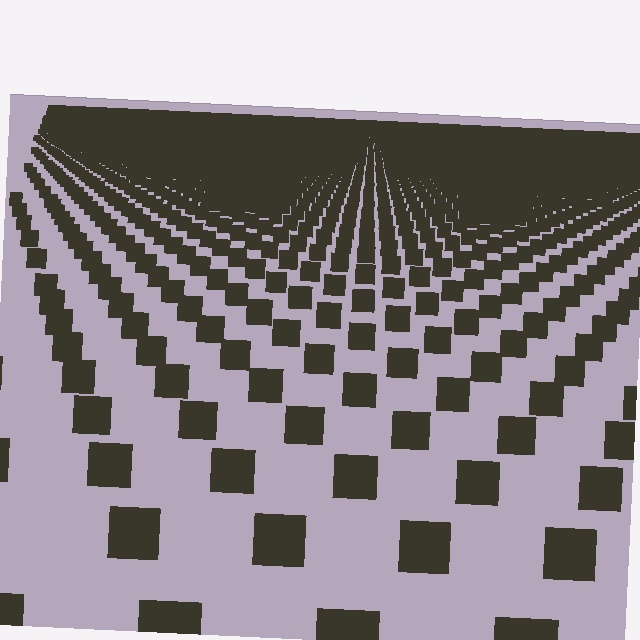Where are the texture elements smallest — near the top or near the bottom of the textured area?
Near the top.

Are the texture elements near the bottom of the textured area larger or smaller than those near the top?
Larger. Near the bottom, elements are closer to the viewer and appear at a bigger on-screen size.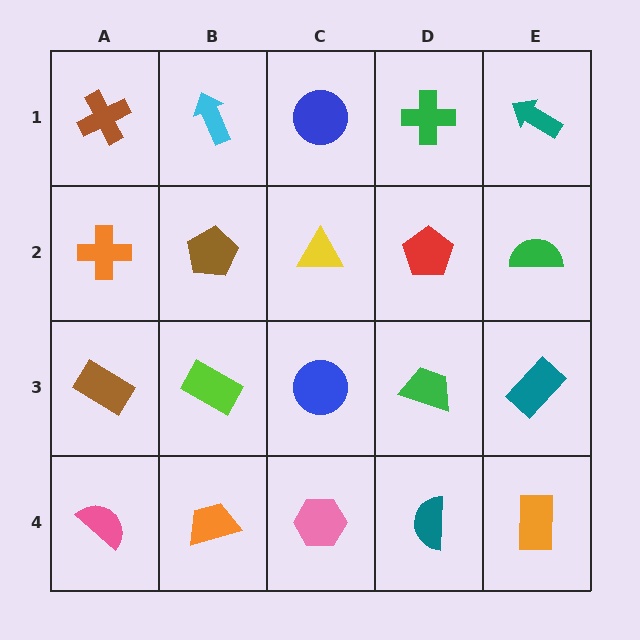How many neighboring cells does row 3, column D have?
4.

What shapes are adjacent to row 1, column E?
A green semicircle (row 2, column E), a green cross (row 1, column D).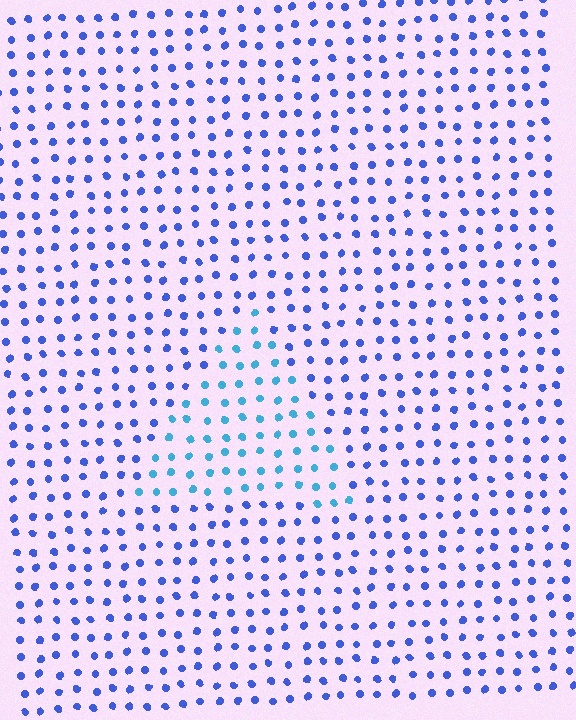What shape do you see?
I see a triangle.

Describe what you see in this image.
The image is filled with small blue elements in a uniform arrangement. A triangle-shaped region is visible where the elements are tinted to a slightly different hue, forming a subtle color boundary.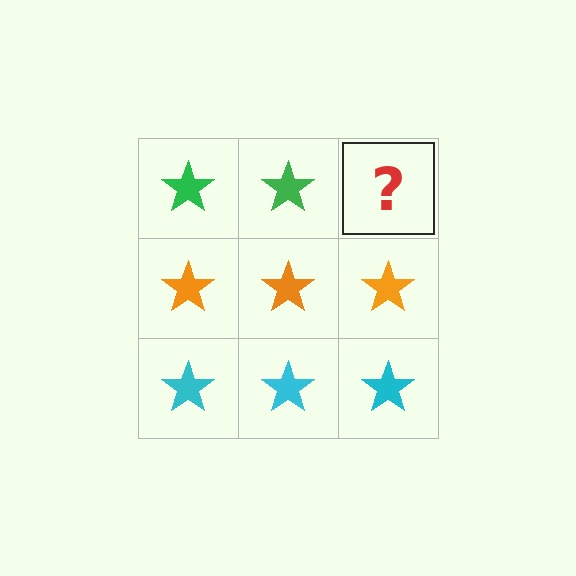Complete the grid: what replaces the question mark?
The question mark should be replaced with a green star.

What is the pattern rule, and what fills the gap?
The rule is that each row has a consistent color. The gap should be filled with a green star.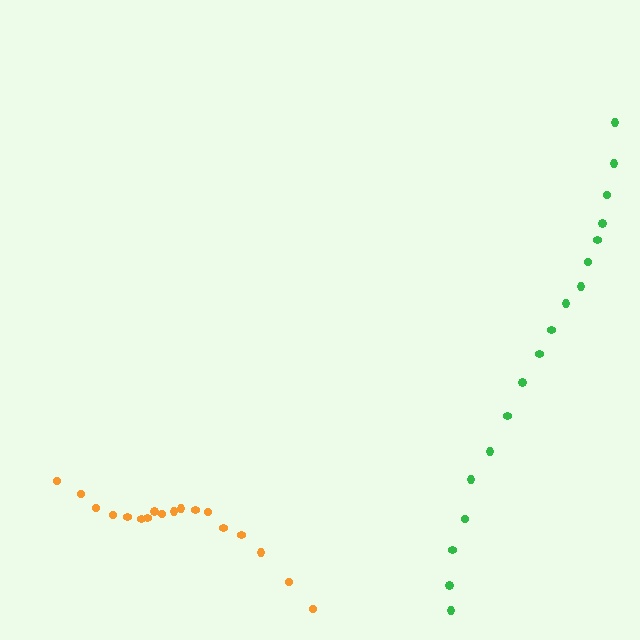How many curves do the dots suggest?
There are 2 distinct paths.